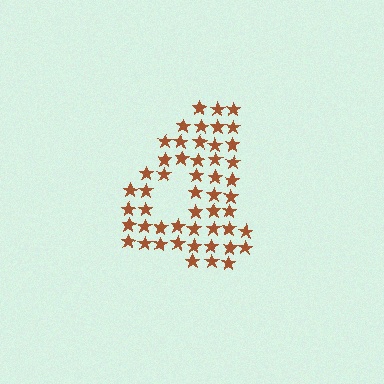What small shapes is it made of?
It is made of small stars.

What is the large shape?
The large shape is the digit 4.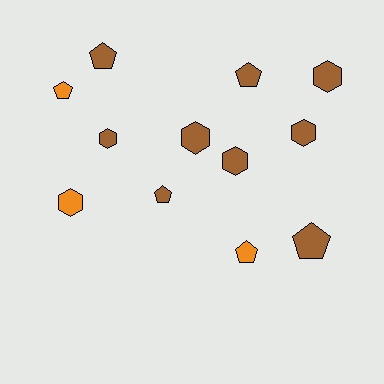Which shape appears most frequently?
Pentagon, with 6 objects.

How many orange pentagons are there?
There are 2 orange pentagons.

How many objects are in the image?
There are 12 objects.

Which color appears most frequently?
Brown, with 9 objects.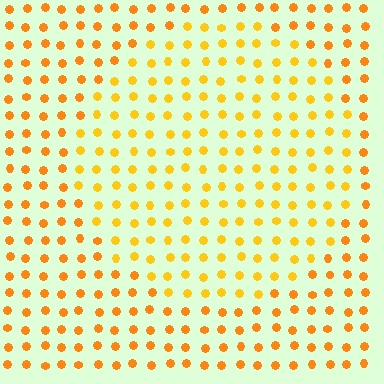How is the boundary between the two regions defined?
The boundary is defined purely by a slight shift in hue (about 18 degrees). Spacing, size, and orientation are identical on both sides.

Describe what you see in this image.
The image is filled with small orange elements in a uniform arrangement. A circle-shaped region is visible where the elements are tinted to a slightly different hue, forming a subtle color boundary.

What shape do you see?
I see a circle.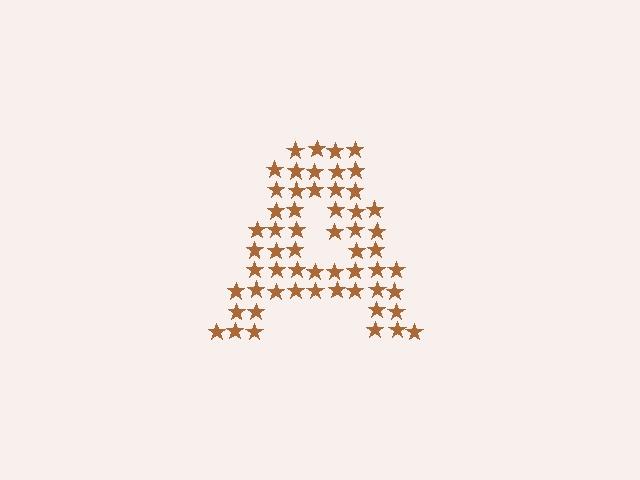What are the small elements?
The small elements are stars.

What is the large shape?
The large shape is the letter A.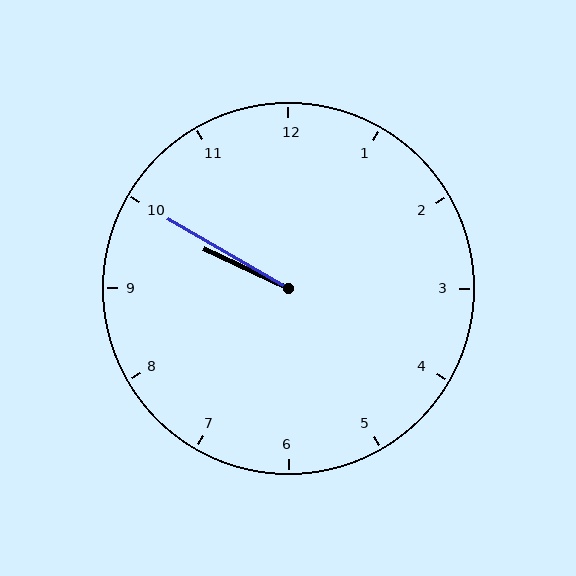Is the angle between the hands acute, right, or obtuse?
It is acute.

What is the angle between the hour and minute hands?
Approximately 5 degrees.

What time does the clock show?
9:50.